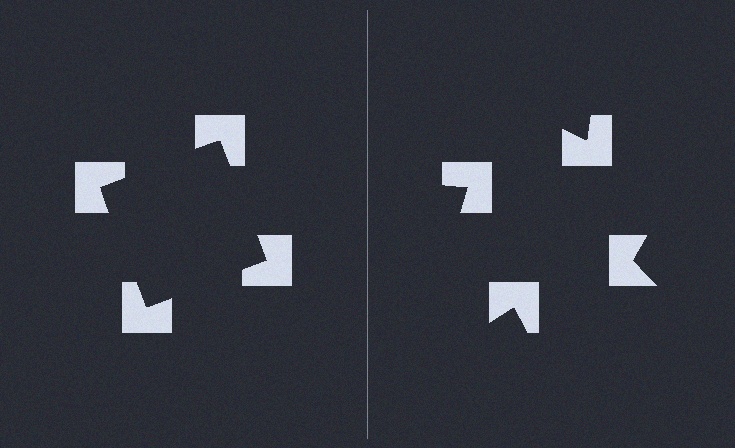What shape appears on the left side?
An illusory square.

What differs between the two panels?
The notched squares are positioned identically on both sides; only the wedge orientations differ. On the left they align to a square; on the right they are misaligned.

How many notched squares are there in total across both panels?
8 — 4 on each side.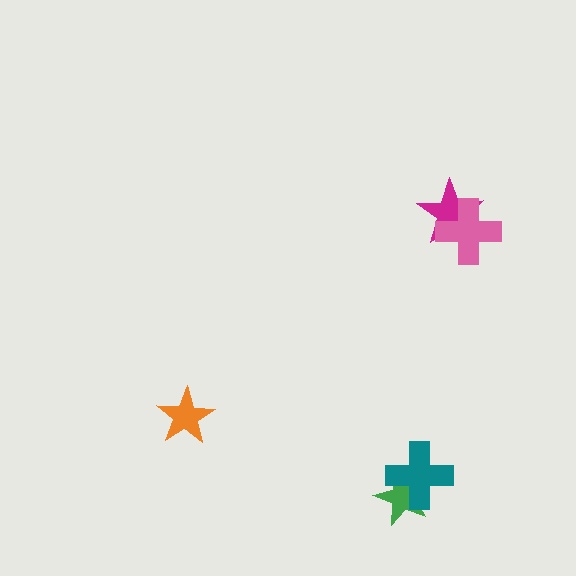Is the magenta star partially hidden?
Yes, it is partially covered by another shape.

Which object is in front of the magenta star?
The pink cross is in front of the magenta star.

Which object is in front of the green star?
The teal cross is in front of the green star.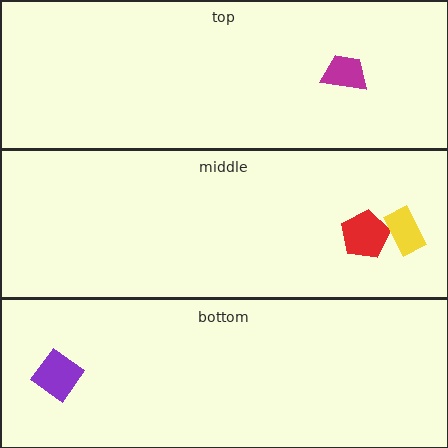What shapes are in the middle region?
The red pentagon, the yellow rectangle.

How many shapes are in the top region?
1.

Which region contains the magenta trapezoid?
The top region.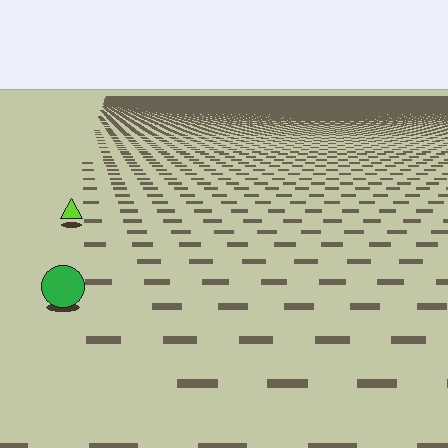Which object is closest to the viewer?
The green circle is closest. The texture marks near it are larger and more spread out.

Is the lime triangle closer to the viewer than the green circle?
No. The green circle is closer — you can tell from the texture gradient: the ground texture is coarser near it.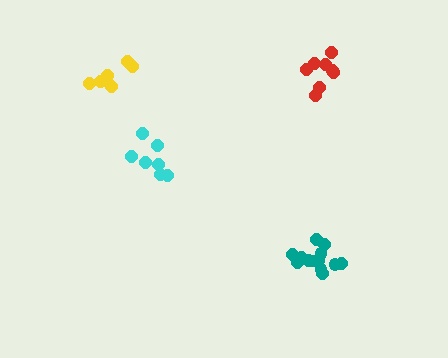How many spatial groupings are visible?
There are 4 spatial groupings.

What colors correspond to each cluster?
The clusters are colored: red, cyan, teal, yellow.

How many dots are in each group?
Group 1: 8 dots, Group 2: 7 dots, Group 3: 13 dots, Group 4: 7 dots (35 total).